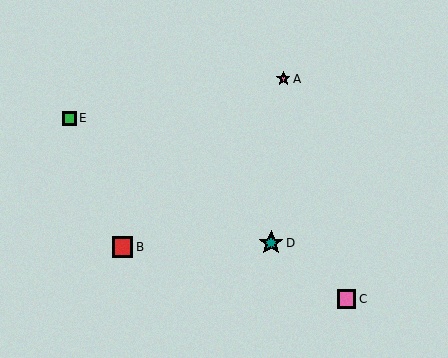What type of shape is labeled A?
Shape A is a pink star.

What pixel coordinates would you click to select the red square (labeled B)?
Click at (122, 247) to select the red square B.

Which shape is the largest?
The teal star (labeled D) is the largest.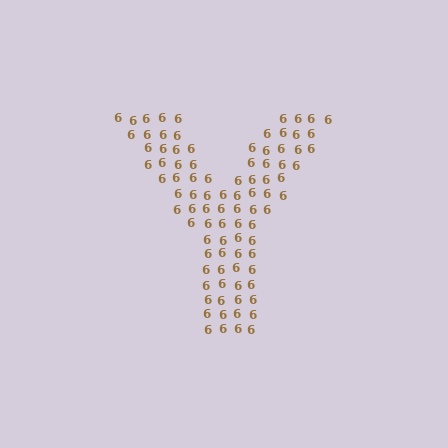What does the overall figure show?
The overall figure shows the letter Y.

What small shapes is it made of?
It is made of small digit 6's.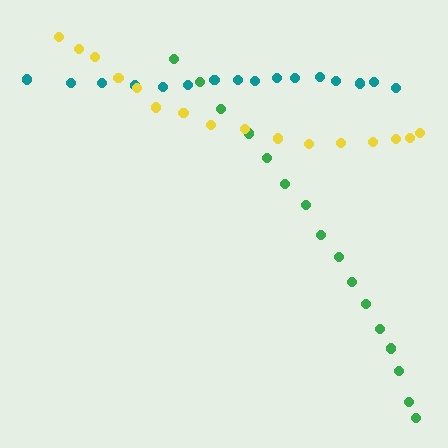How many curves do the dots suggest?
There are 3 distinct paths.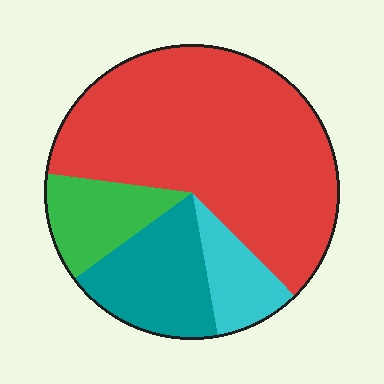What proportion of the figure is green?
Green covers around 10% of the figure.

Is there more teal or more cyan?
Teal.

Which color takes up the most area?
Red, at roughly 60%.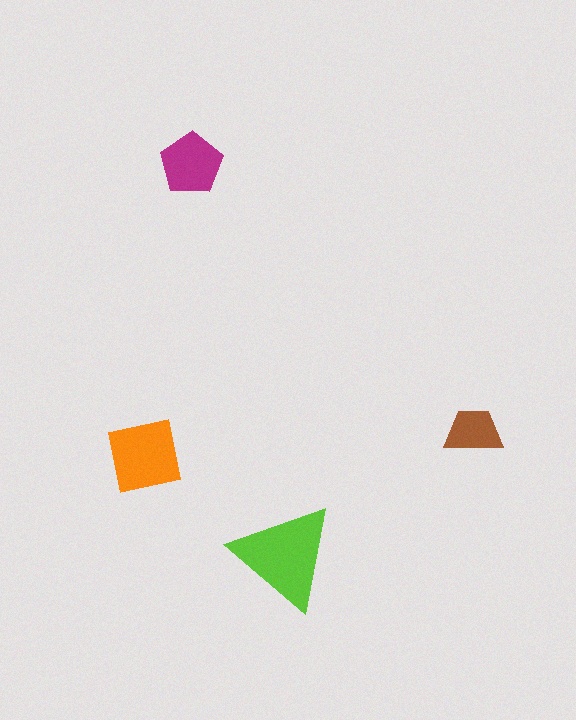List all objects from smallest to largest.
The brown trapezoid, the magenta pentagon, the orange square, the lime triangle.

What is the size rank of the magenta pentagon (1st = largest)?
3rd.